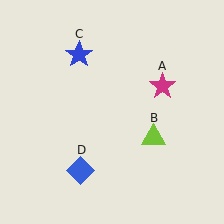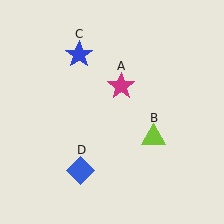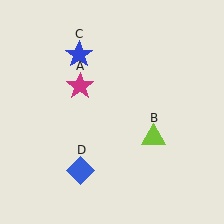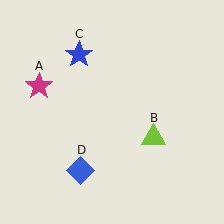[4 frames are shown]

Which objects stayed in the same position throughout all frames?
Lime triangle (object B) and blue star (object C) and blue diamond (object D) remained stationary.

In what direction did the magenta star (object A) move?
The magenta star (object A) moved left.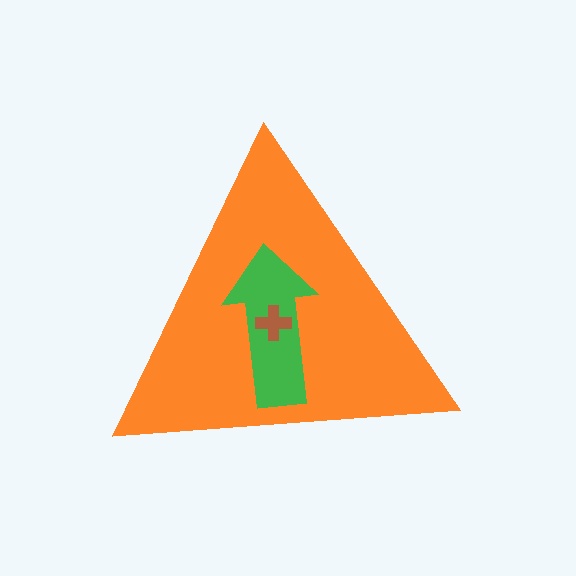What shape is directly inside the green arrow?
The brown cross.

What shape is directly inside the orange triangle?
The green arrow.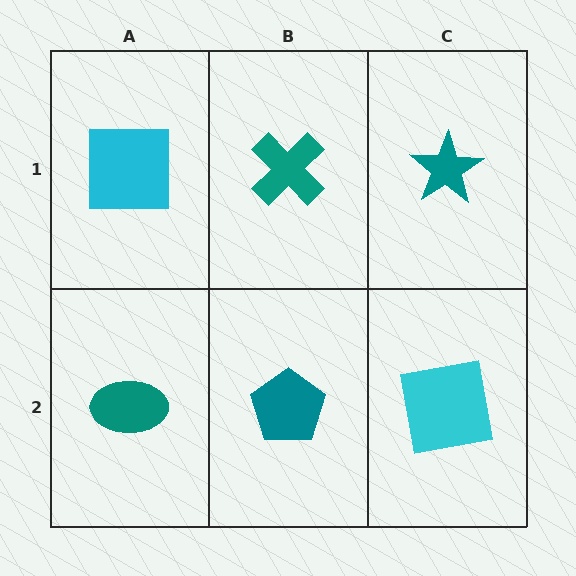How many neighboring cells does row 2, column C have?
2.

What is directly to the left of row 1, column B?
A cyan square.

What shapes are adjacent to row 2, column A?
A cyan square (row 1, column A), a teal pentagon (row 2, column B).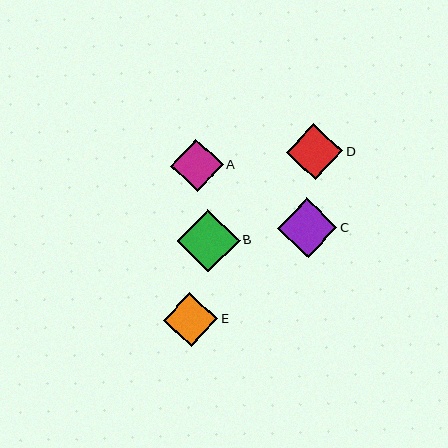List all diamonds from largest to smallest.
From largest to smallest: B, C, D, E, A.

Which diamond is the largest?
Diamond B is the largest with a size of approximately 63 pixels.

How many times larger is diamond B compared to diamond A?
Diamond B is approximately 1.2 times the size of diamond A.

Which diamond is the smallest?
Diamond A is the smallest with a size of approximately 53 pixels.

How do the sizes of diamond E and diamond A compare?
Diamond E and diamond A are approximately the same size.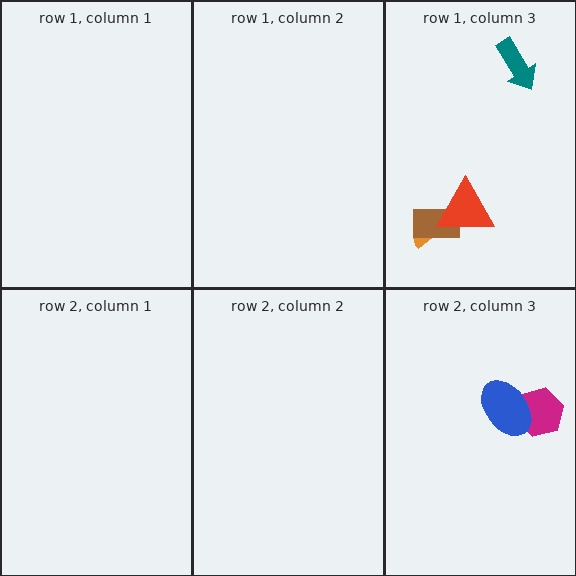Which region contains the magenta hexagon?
The row 2, column 3 region.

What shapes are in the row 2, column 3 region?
The magenta hexagon, the blue ellipse.